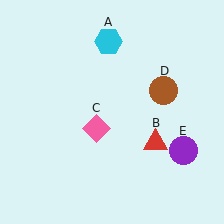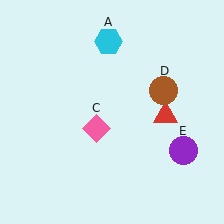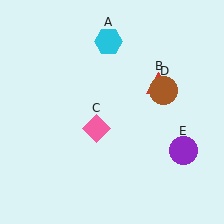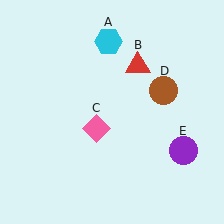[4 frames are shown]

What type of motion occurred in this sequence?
The red triangle (object B) rotated counterclockwise around the center of the scene.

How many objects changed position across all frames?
1 object changed position: red triangle (object B).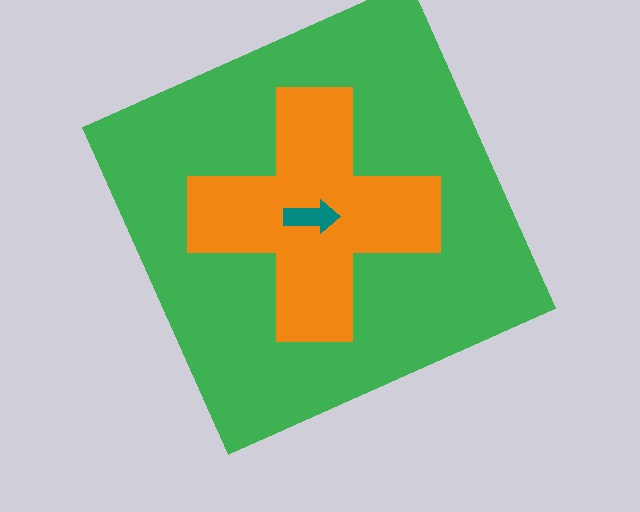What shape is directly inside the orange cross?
The teal arrow.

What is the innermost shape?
The teal arrow.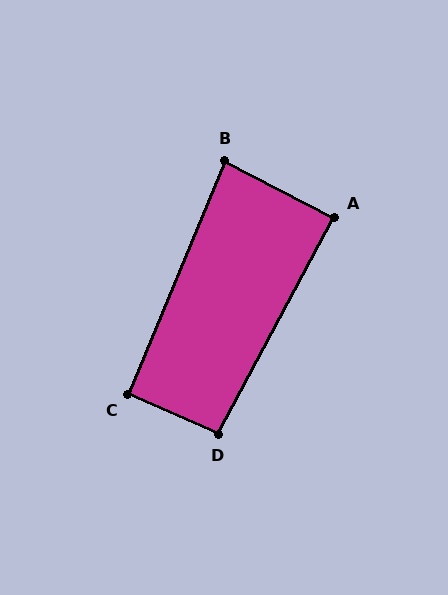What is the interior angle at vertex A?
Approximately 89 degrees (approximately right).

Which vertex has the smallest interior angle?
B, at approximately 85 degrees.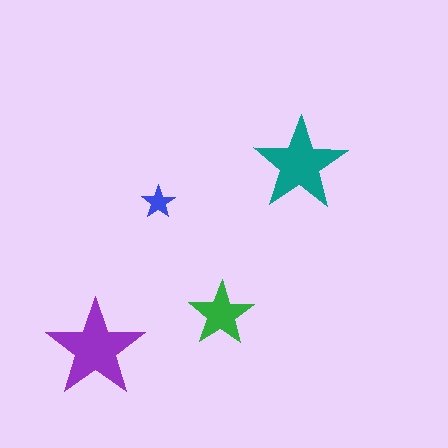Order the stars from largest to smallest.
the purple one, the teal one, the green one, the blue one.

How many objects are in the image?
There are 4 objects in the image.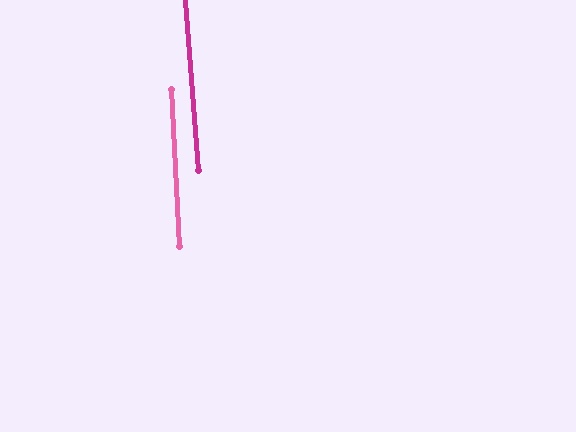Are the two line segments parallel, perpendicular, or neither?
Parallel — their directions differ by only 1.3°.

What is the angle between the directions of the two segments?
Approximately 1 degree.